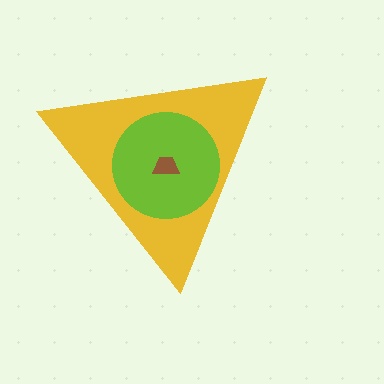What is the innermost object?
The brown trapezoid.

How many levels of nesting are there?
3.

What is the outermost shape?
The yellow triangle.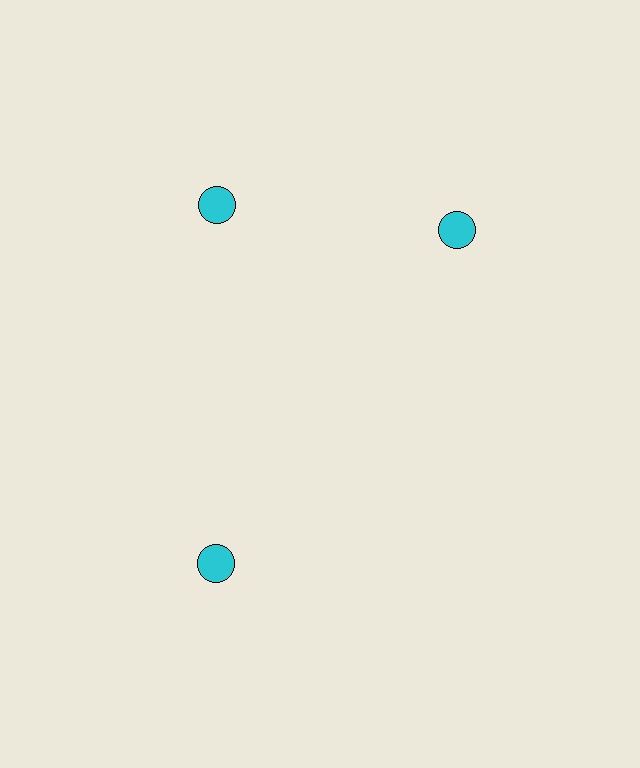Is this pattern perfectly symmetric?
No. The 3 cyan circles are arranged in a ring, but one element near the 3 o'clock position is rotated out of alignment along the ring, breaking the 3-fold rotational symmetry.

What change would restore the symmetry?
The symmetry would be restored by rotating it back into even spacing with its neighbors so that all 3 circles sit at equal angles and equal distance from the center.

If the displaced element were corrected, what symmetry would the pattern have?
It would have 3-fold rotational symmetry — the pattern would map onto itself every 120 degrees.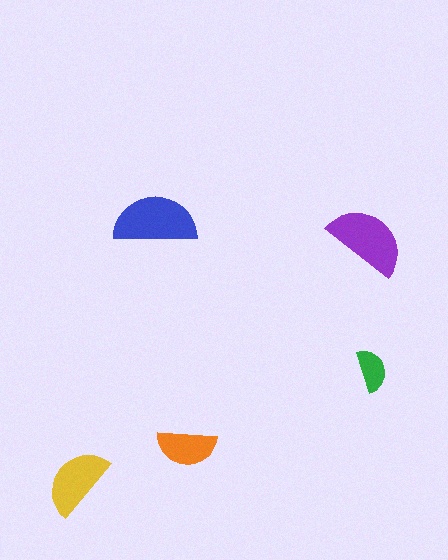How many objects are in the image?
There are 5 objects in the image.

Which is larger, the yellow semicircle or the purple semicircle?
The purple one.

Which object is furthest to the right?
The green semicircle is rightmost.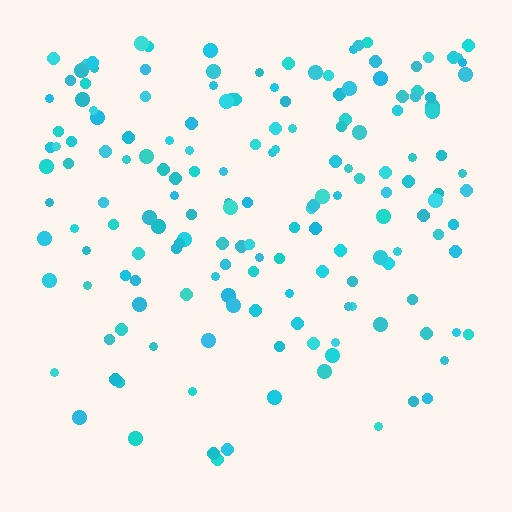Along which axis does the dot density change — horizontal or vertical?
Vertical.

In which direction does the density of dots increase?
From bottom to top, with the top side densest.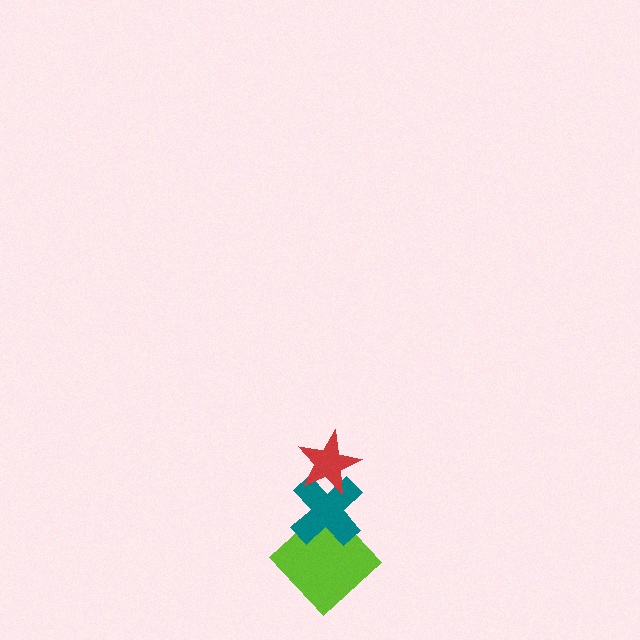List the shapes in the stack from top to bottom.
From top to bottom: the red star, the teal cross, the lime diamond.